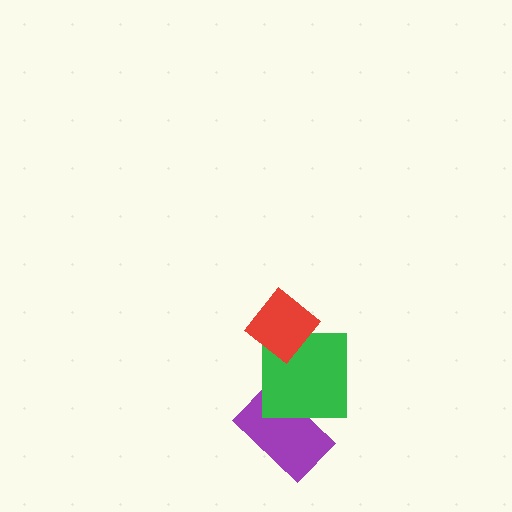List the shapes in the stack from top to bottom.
From top to bottom: the red diamond, the green square, the purple rectangle.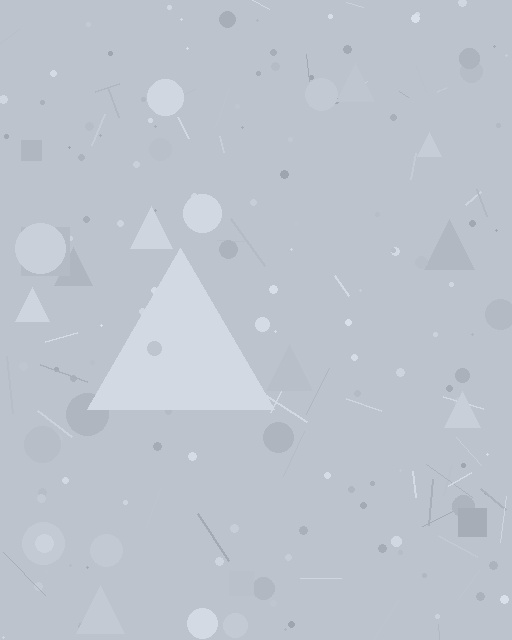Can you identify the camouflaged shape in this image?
The camouflaged shape is a triangle.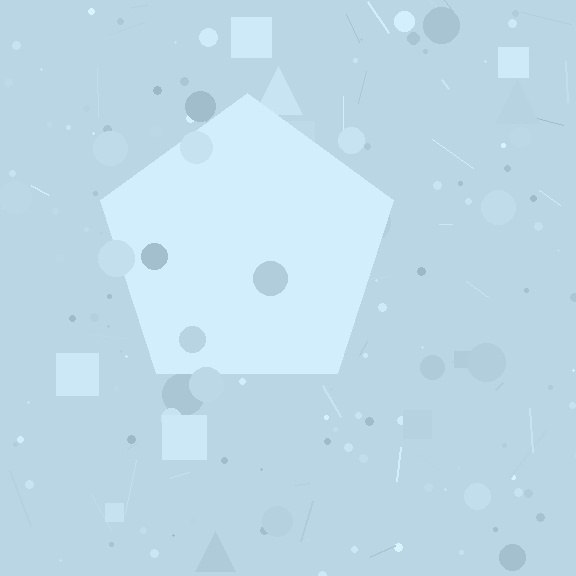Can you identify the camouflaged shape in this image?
The camouflaged shape is a pentagon.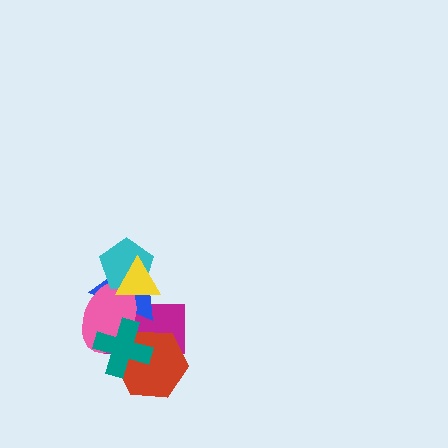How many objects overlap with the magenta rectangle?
5 objects overlap with the magenta rectangle.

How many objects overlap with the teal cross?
4 objects overlap with the teal cross.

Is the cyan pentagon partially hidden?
Yes, it is partially covered by another shape.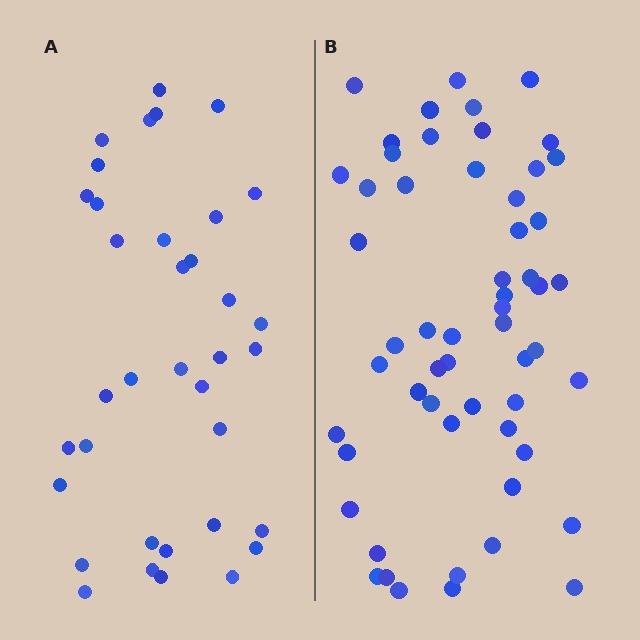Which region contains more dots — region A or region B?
Region B (the right region) has more dots.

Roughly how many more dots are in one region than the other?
Region B has approximately 20 more dots than region A.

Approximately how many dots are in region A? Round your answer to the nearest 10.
About 40 dots. (The exact count is 36, which rounds to 40.)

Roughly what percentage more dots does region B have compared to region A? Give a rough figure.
About 55% more.